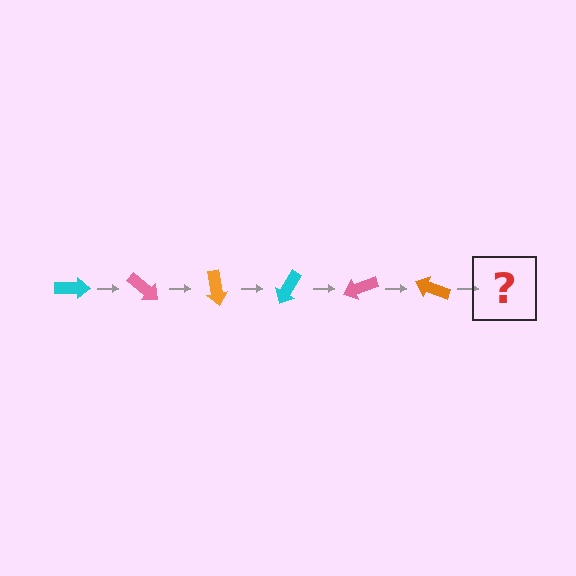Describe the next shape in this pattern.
It should be a cyan arrow, rotated 240 degrees from the start.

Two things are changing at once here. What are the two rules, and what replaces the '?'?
The two rules are that it rotates 40 degrees each step and the color cycles through cyan, pink, and orange. The '?' should be a cyan arrow, rotated 240 degrees from the start.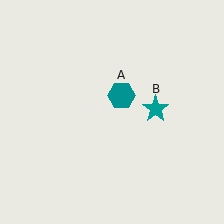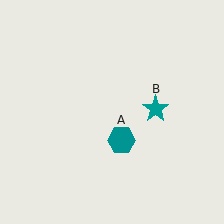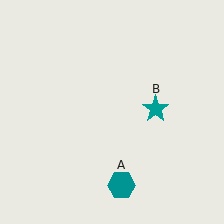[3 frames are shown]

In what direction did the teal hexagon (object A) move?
The teal hexagon (object A) moved down.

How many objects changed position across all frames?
1 object changed position: teal hexagon (object A).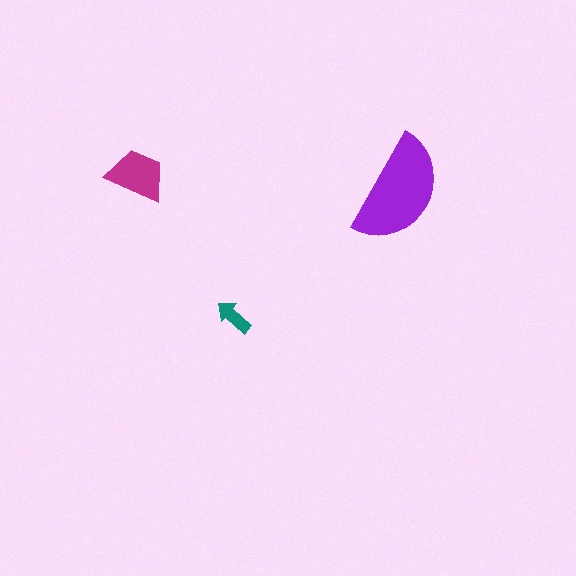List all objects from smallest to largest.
The teal arrow, the magenta trapezoid, the purple semicircle.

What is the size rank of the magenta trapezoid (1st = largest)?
2nd.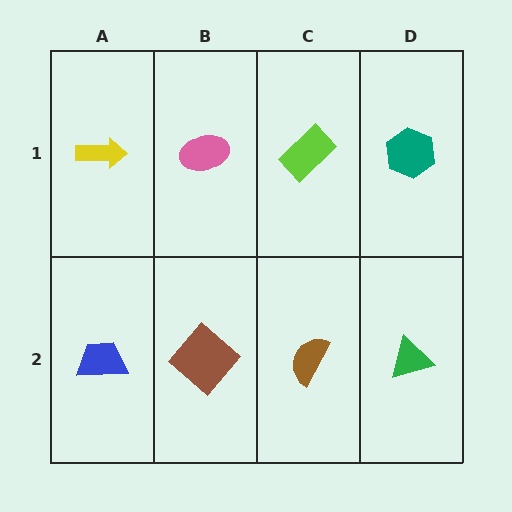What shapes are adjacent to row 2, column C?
A lime rectangle (row 1, column C), a brown diamond (row 2, column B), a green triangle (row 2, column D).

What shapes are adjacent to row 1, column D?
A green triangle (row 2, column D), a lime rectangle (row 1, column C).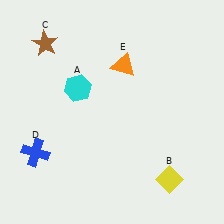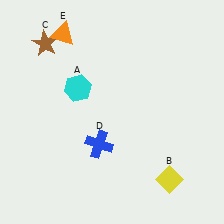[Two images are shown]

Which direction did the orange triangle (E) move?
The orange triangle (E) moved left.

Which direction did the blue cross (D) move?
The blue cross (D) moved right.